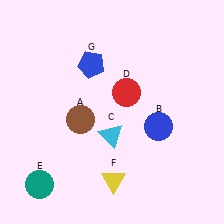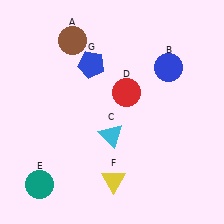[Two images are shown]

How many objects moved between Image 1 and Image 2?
2 objects moved between the two images.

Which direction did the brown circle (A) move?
The brown circle (A) moved up.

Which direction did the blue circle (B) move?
The blue circle (B) moved up.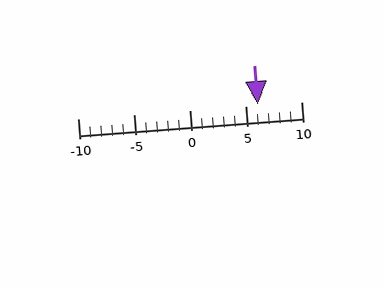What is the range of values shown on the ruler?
The ruler shows values from -10 to 10.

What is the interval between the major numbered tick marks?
The major tick marks are spaced 5 units apart.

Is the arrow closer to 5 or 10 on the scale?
The arrow is closer to 5.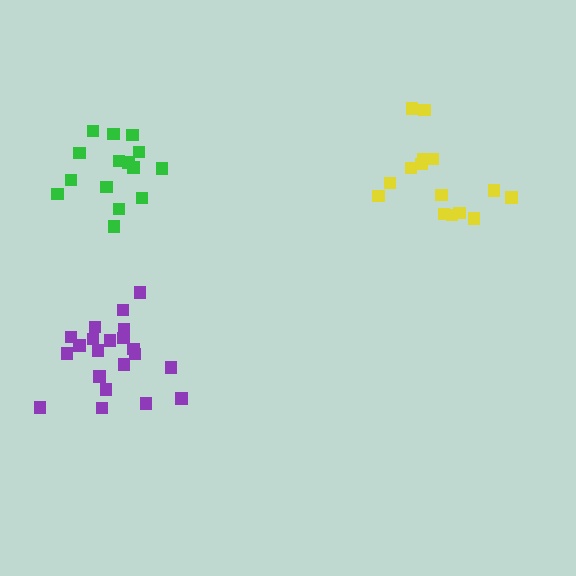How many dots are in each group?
Group 1: 15 dots, Group 2: 21 dots, Group 3: 15 dots (51 total).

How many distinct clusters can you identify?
There are 3 distinct clusters.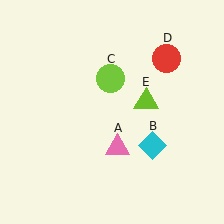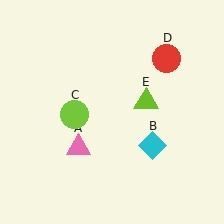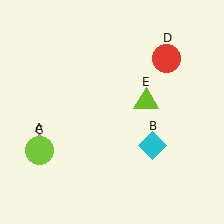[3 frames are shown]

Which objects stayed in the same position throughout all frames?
Cyan diamond (object B) and red circle (object D) and lime triangle (object E) remained stationary.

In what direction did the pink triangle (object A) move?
The pink triangle (object A) moved left.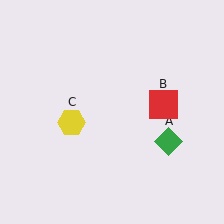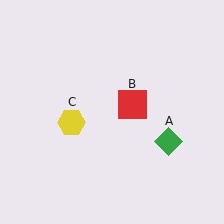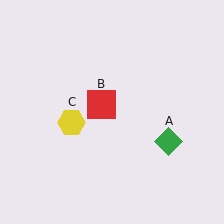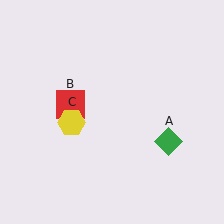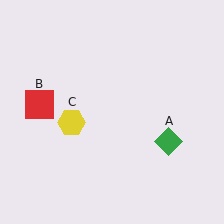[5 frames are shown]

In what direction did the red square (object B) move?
The red square (object B) moved left.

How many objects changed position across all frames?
1 object changed position: red square (object B).